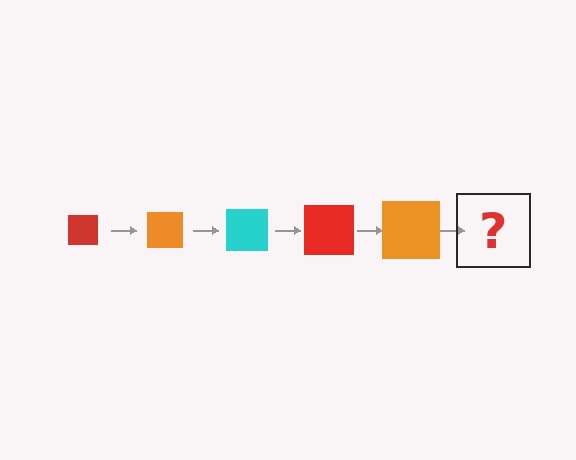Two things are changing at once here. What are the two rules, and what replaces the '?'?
The two rules are that the square grows larger each step and the color cycles through red, orange, and cyan. The '?' should be a cyan square, larger than the previous one.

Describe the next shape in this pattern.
It should be a cyan square, larger than the previous one.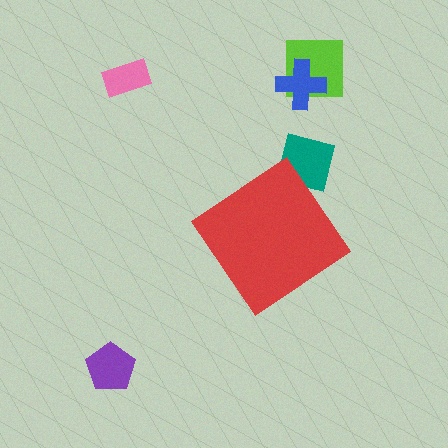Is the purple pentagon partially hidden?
No, the purple pentagon is fully visible.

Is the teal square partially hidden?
Yes, the teal square is partially hidden behind the red diamond.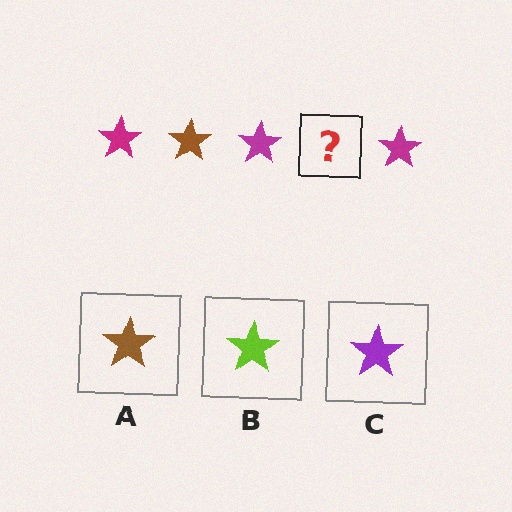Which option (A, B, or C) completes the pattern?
A.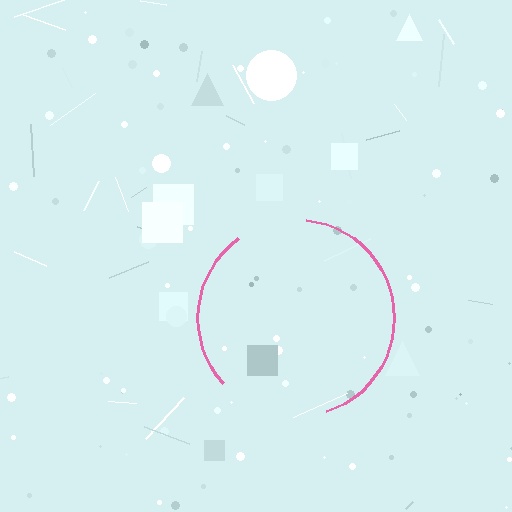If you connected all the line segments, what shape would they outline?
They would outline a circle.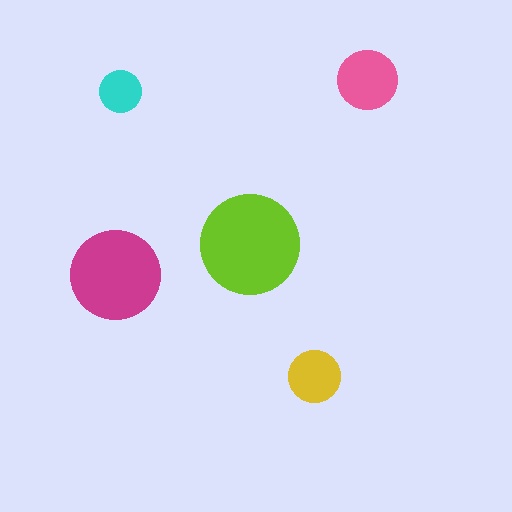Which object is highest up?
The pink circle is topmost.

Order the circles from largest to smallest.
the lime one, the magenta one, the pink one, the yellow one, the cyan one.